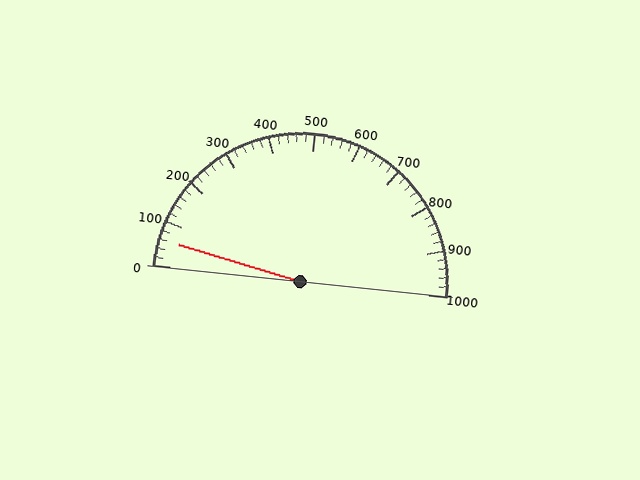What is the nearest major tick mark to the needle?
The nearest major tick mark is 100.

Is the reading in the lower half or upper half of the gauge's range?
The reading is in the lower half of the range (0 to 1000).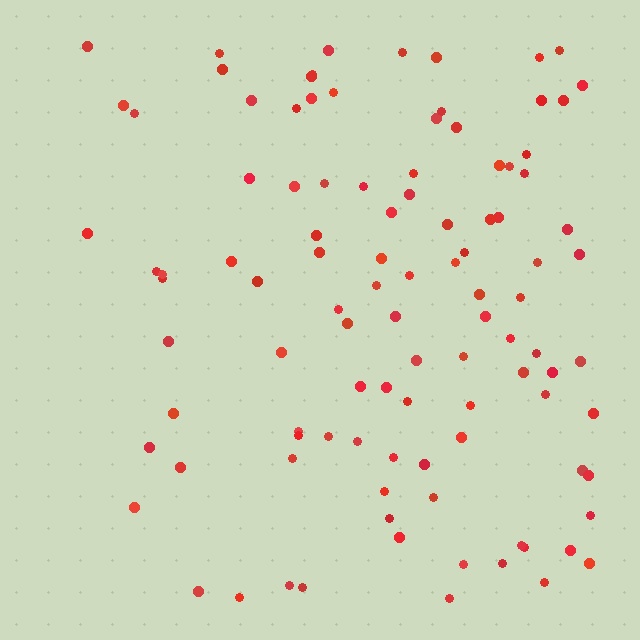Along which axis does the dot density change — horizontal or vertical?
Horizontal.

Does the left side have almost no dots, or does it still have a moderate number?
Still a moderate number, just noticeably fewer than the right.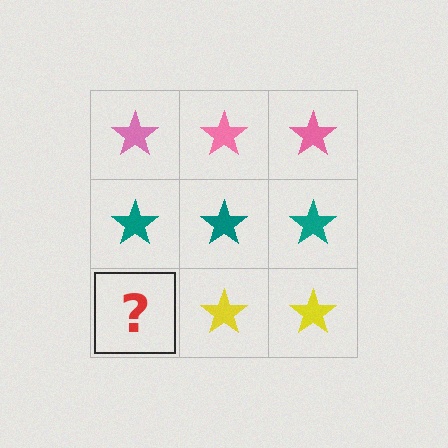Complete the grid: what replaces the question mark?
The question mark should be replaced with a yellow star.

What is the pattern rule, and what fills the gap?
The rule is that each row has a consistent color. The gap should be filled with a yellow star.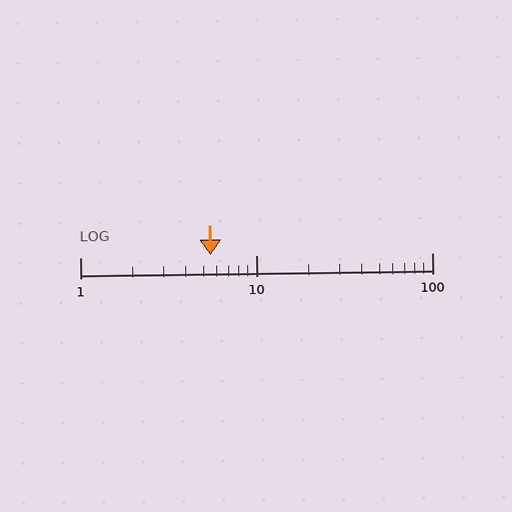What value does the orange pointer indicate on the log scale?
The pointer indicates approximately 5.5.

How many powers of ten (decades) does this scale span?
The scale spans 2 decades, from 1 to 100.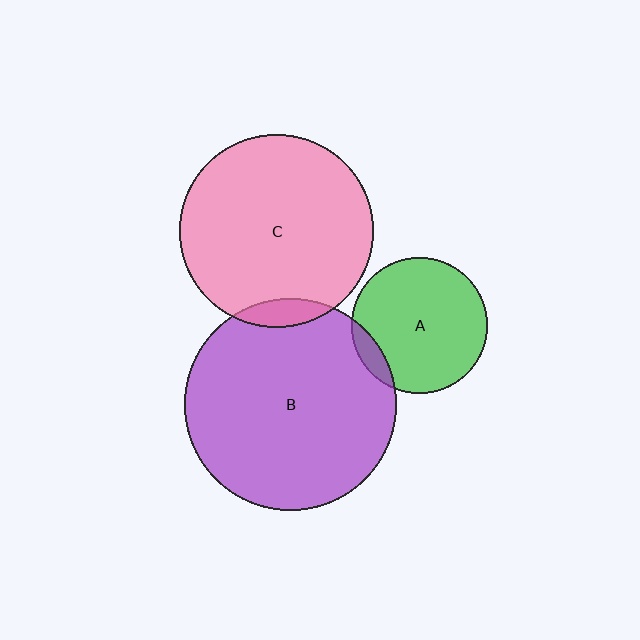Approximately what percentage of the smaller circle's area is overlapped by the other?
Approximately 5%.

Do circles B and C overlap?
Yes.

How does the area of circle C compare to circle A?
Approximately 2.0 times.